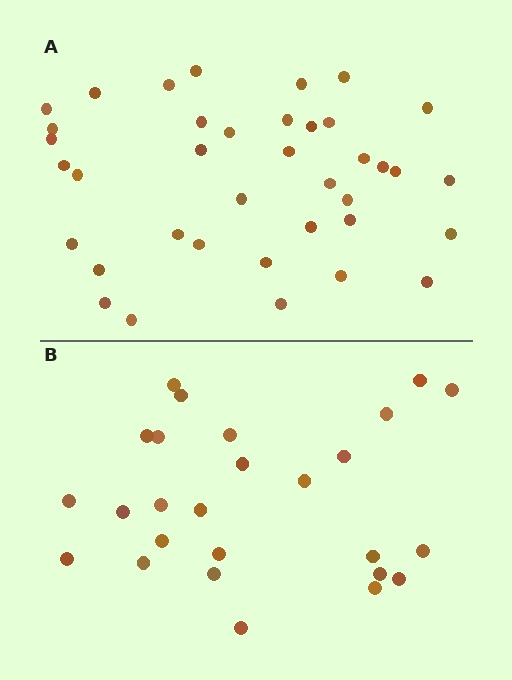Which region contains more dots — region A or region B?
Region A (the top region) has more dots.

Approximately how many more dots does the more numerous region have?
Region A has roughly 12 or so more dots than region B.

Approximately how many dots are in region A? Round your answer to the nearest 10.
About 40 dots. (The exact count is 38, which rounds to 40.)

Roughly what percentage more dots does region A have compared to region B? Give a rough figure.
About 45% more.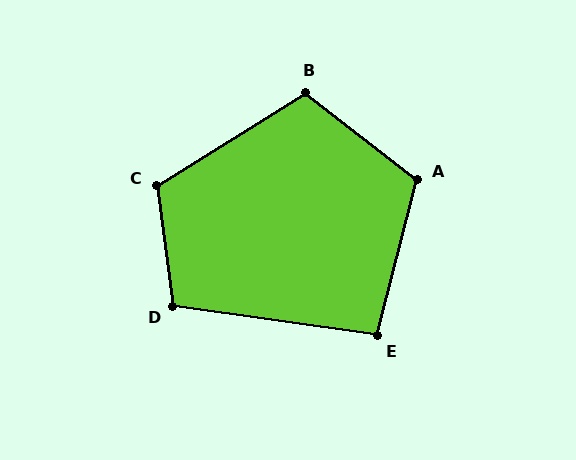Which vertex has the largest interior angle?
C, at approximately 115 degrees.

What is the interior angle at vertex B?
Approximately 110 degrees (obtuse).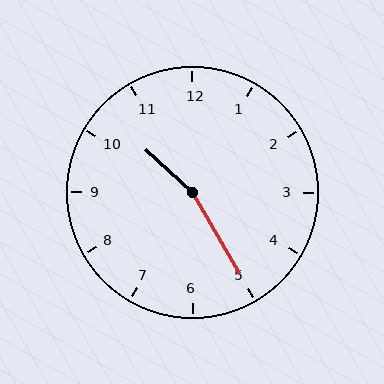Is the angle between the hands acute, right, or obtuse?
It is obtuse.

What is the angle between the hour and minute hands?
Approximately 162 degrees.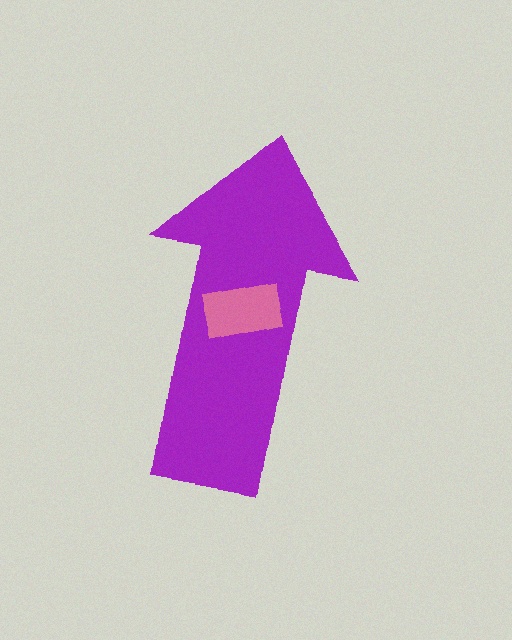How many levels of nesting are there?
2.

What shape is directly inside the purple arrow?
The pink rectangle.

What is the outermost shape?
The purple arrow.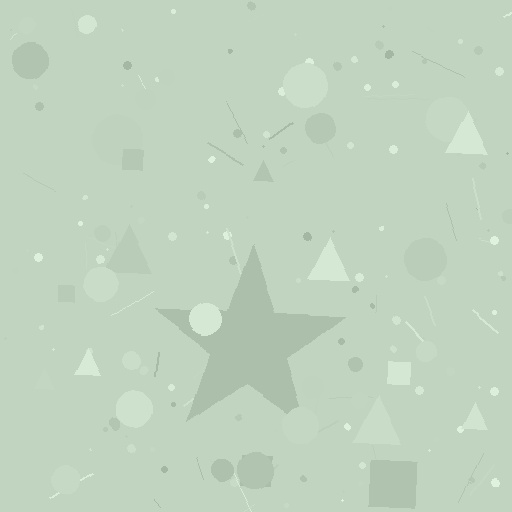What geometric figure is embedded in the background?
A star is embedded in the background.